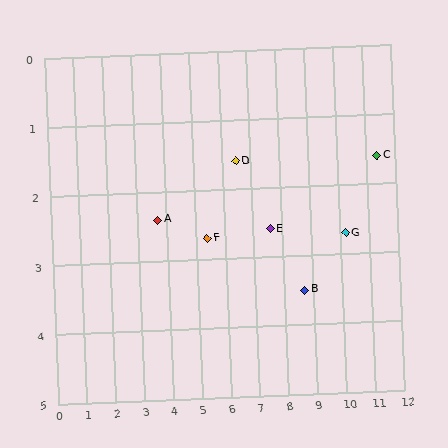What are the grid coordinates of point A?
Point A is at approximately (3.7, 2.4).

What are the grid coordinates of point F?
Point F is at approximately (5.4, 2.7).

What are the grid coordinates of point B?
Point B is at approximately (8.7, 3.5).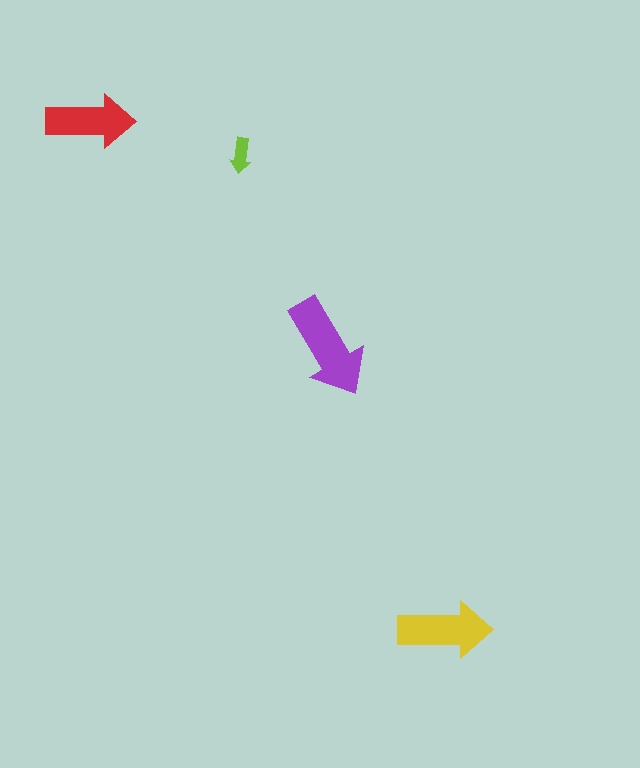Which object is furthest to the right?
The yellow arrow is rightmost.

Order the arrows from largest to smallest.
the purple one, the yellow one, the red one, the lime one.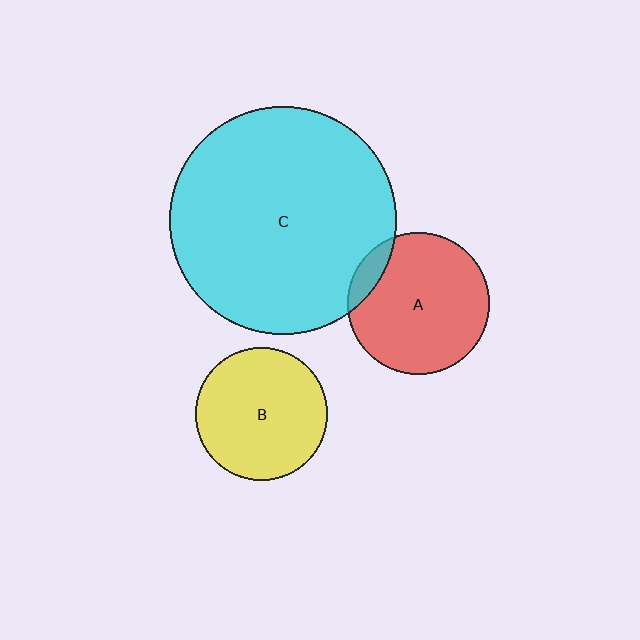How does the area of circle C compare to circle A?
Approximately 2.6 times.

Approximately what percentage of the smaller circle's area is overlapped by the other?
Approximately 10%.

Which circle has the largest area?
Circle C (cyan).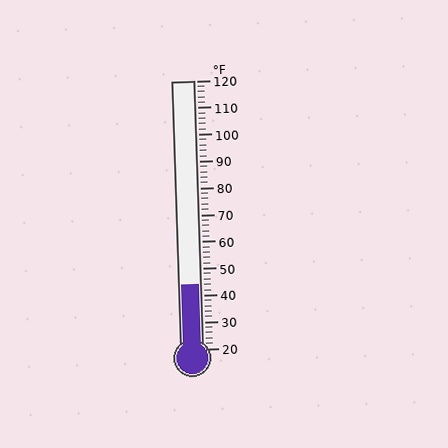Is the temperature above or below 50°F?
The temperature is below 50°F.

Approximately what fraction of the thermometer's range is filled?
The thermometer is filled to approximately 25% of its range.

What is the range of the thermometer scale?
The thermometer scale ranges from 20°F to 120°F.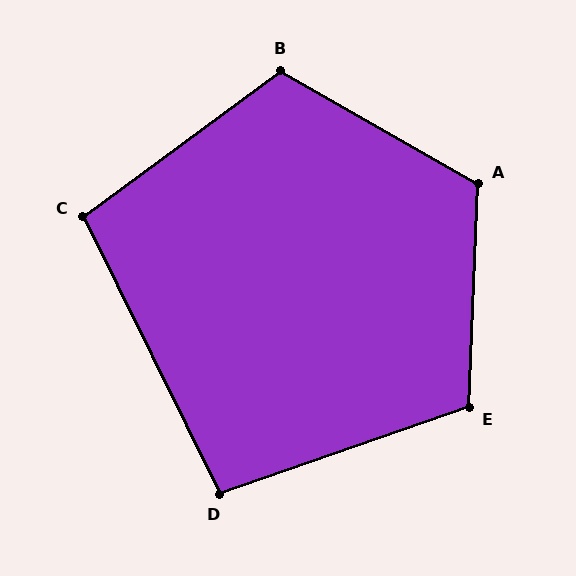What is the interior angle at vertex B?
Approximately 114 degrees (obtuse).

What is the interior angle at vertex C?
Approximately 100 degrees (obtuse).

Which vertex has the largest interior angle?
A, at approximately 117 degrees.